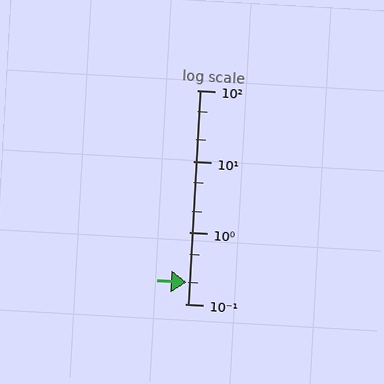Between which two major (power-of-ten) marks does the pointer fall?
The pointer is between 0.1 and 1.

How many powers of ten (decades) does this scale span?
The scale spans 3 decades, from 0.1 to 100.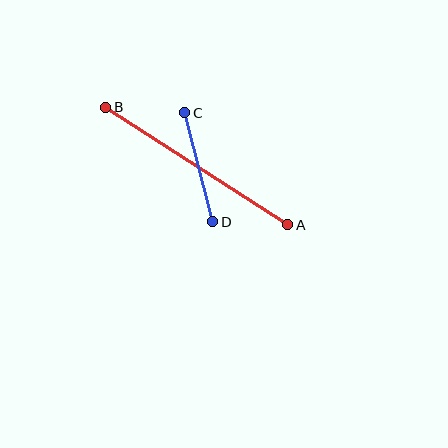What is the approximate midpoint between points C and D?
The midpoint is at approximately (199, 167) pixels.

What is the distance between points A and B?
The distance is approximately 217 pixels.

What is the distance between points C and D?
The distance is approximately 112 pixels.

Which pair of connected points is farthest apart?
Points A and B are farthest apart.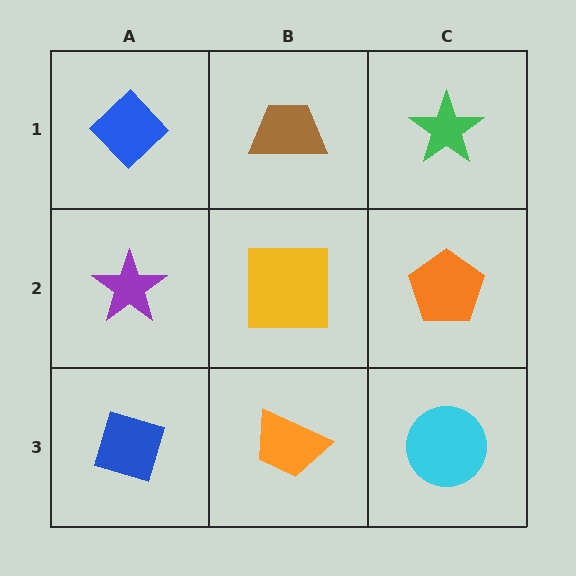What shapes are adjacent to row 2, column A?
A blue diamond (row 1, column A), a blue diamond (row 3, column A), a yellow square (row 2, column B).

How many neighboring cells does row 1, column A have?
2.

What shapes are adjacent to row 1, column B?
A yellow square (row 2, column B), a blue diamond (row 1, column A), a green star (row 1, column C).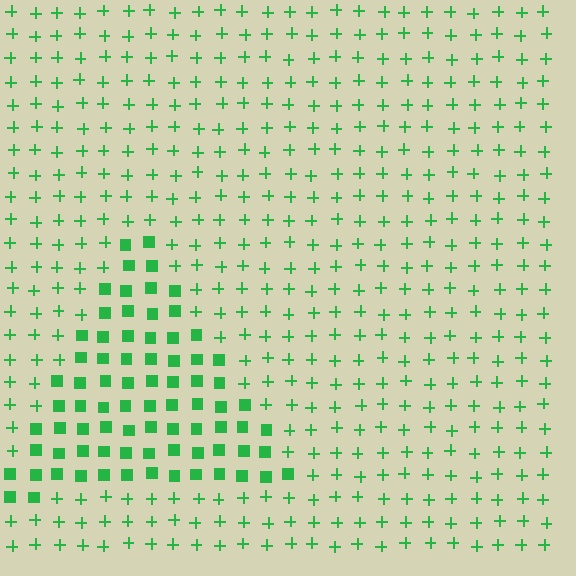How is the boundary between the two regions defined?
The boundary is defined by a change in element shape: squares inside vs. plus signs outside. All elements share the same color and spacing.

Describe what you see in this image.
The image is filled with small green elements arranged in a uniform grid. A triangle-shaped region contains squares, while the surrounding area contains plus signs. The boundary is defined purely by the change in element shape.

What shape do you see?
I see a triangle.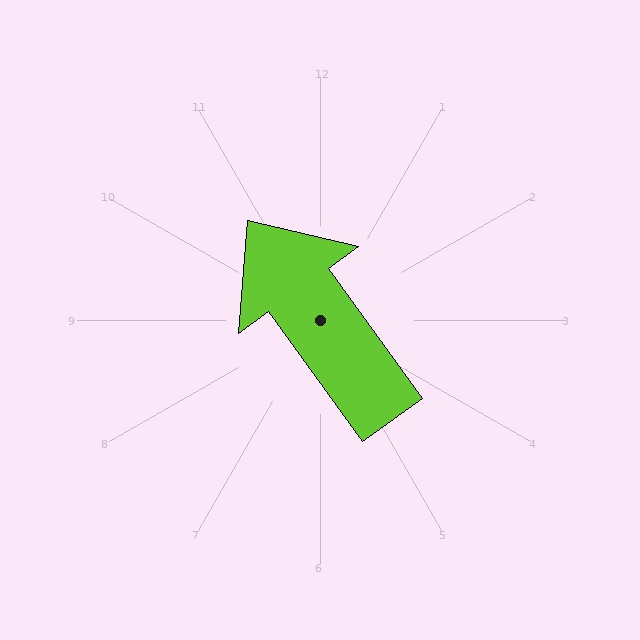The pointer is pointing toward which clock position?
Roughly 11 o'clock.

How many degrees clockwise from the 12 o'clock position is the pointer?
Approximately 324 degrees.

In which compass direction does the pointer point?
Northwest.